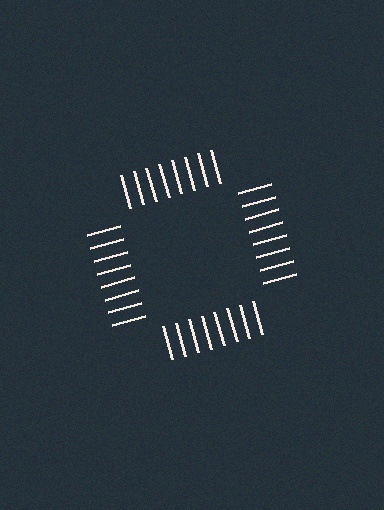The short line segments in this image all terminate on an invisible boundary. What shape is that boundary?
An illusory square — the line segments terminate on its edges but no continuous stroke is drawn.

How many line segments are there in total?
32 — 8 along each of the 4 edges.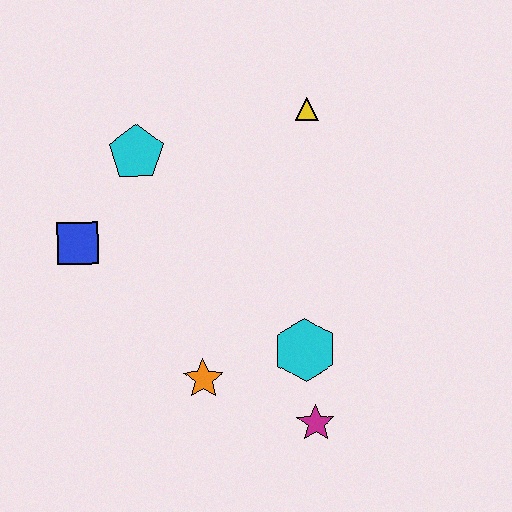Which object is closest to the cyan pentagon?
The blue square is closest to the cyan pentagon.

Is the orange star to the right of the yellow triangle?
No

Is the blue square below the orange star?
No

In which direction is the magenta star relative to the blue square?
The magenta star is to the right of the blue square.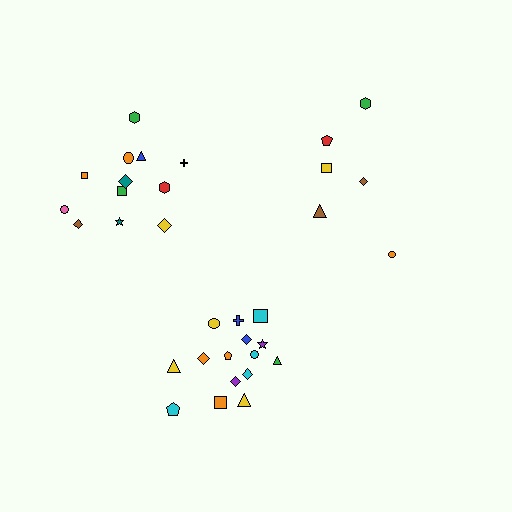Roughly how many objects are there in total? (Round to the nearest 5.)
Roughly 35 objects in total.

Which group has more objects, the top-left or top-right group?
The top-left group.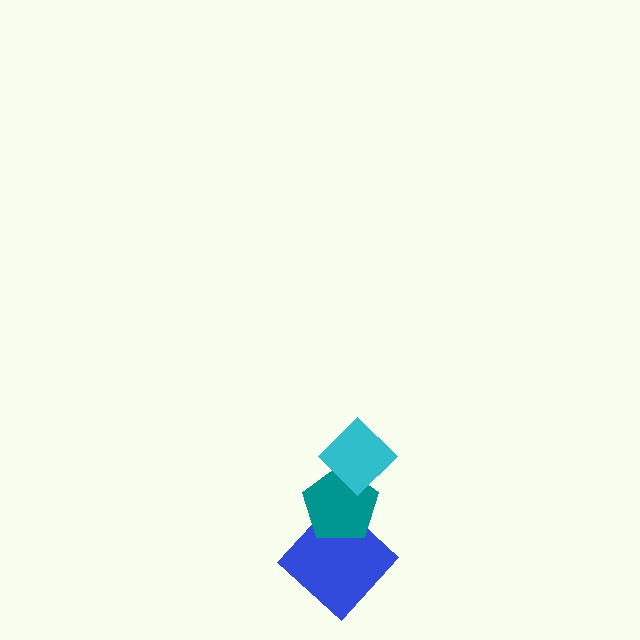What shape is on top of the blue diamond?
The teal pentagon is on top of the blue diamond.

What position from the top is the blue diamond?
The blue diamond is 3rd from the top.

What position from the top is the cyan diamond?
The cyan diamond is 1st from the top.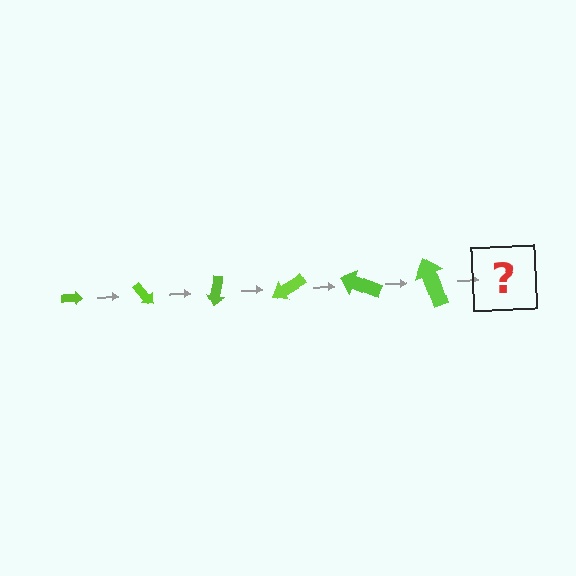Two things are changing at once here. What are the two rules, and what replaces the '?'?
The two rules are that the arrow grows larger each step and it rotates 50 degrees each step. The '?' should be an arrow, larger than the previous one and rotated 300 degrees from the start.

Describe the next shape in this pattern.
It should be an arrow, larger than the previous one and rotated 300 degrees from the start.